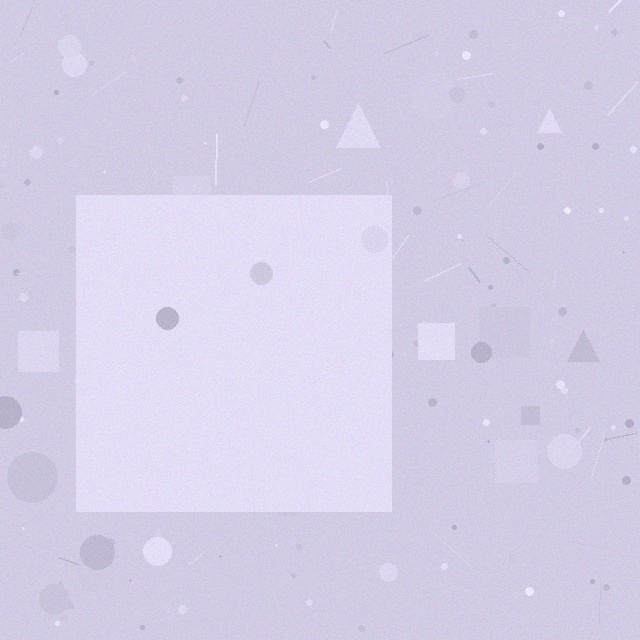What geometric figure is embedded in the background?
A square is embedded in the background.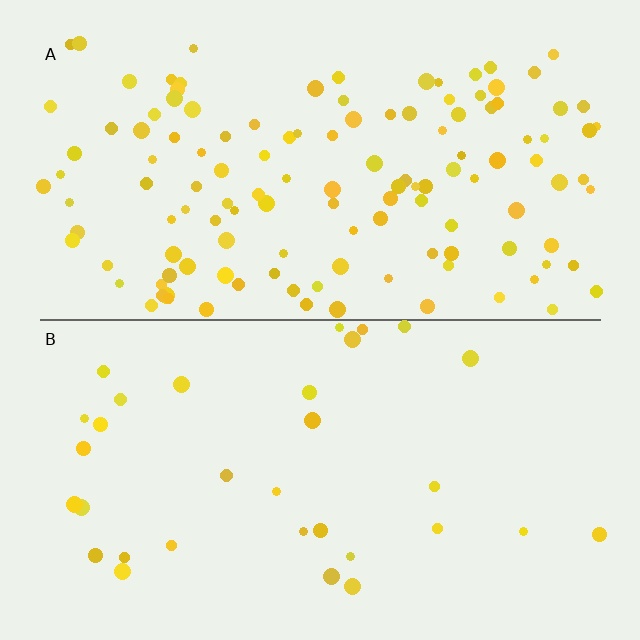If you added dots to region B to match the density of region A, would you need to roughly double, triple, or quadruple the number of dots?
Approximately quadruple.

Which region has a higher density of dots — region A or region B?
A (the top).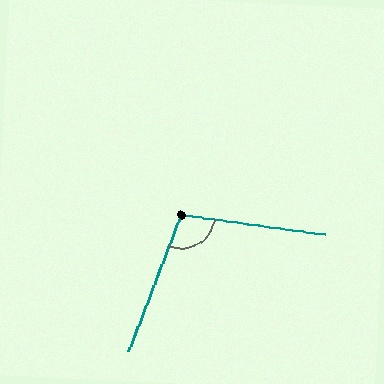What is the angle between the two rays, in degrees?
Approximately 103 degrees.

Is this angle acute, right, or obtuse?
It is obtuse.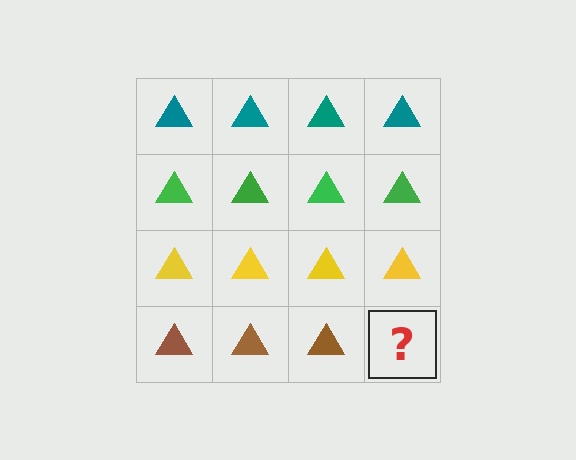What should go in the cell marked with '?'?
The missing cell should contain a brown triangle.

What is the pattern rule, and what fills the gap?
The rule is that each row has a consistent color. The gap should be filled with a brown triangle.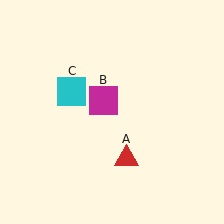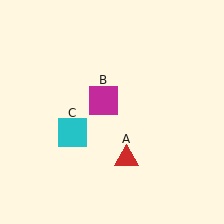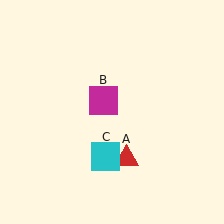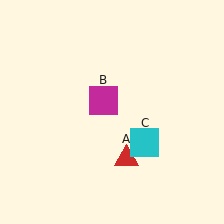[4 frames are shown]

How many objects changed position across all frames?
1 object changed position: cyan square (object C).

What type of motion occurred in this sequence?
The cyan square (object C) rotated counterclockwise around the center of the scene.